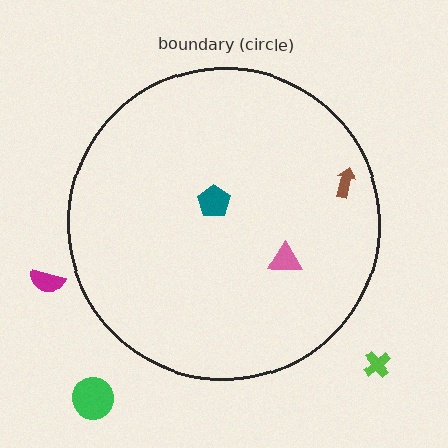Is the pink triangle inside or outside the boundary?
Inside.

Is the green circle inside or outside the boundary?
Outside.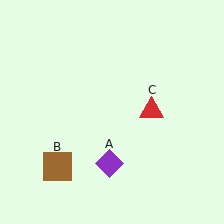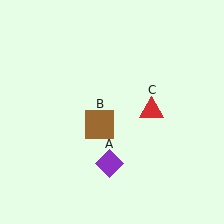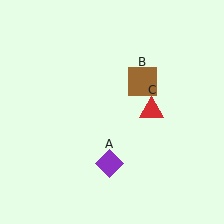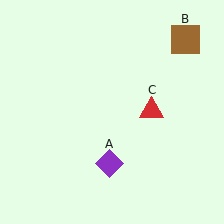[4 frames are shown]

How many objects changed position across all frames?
1 object changed position: brown square (object B).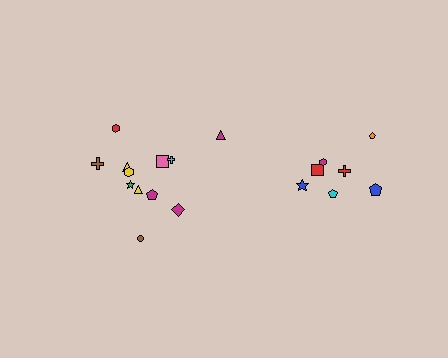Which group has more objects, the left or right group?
The left group.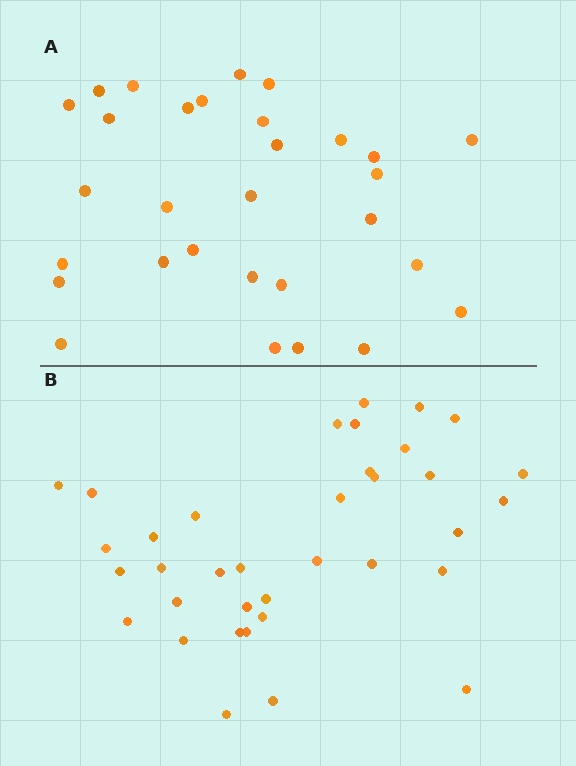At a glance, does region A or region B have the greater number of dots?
Region B (the bottom region) has more dots.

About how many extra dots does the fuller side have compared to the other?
Region B has about 6 more dots than region A.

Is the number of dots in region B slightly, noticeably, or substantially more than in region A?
Region B has only slightly more — the two regions are fairly close. The ratio is roughly 1.2 to 1.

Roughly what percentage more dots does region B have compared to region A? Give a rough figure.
About 20% more.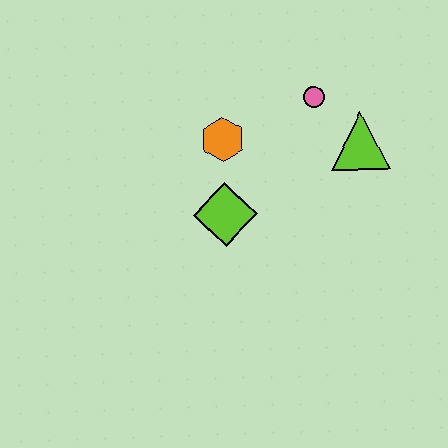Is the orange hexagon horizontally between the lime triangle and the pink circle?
No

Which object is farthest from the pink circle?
The lime diamond is farthest from the pink circle.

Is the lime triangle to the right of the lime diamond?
Yes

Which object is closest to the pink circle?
The lime triangle is closest to the pink circle.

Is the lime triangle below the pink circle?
Yes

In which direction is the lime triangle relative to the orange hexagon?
The lime triangle is to the right of the orange hexagon.